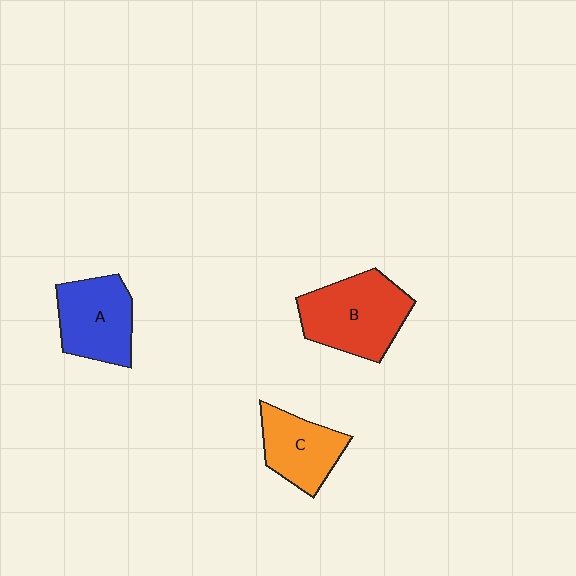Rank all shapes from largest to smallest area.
From largest to smallest: B (red), A (blue), C (orange).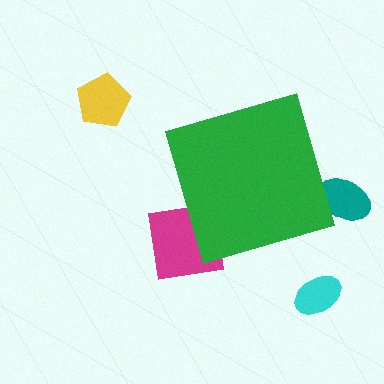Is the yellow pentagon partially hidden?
No, the yellow pentagon is fully visible.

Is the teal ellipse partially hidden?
Yes, the teal ellipse is partially hidden behind the green diamond.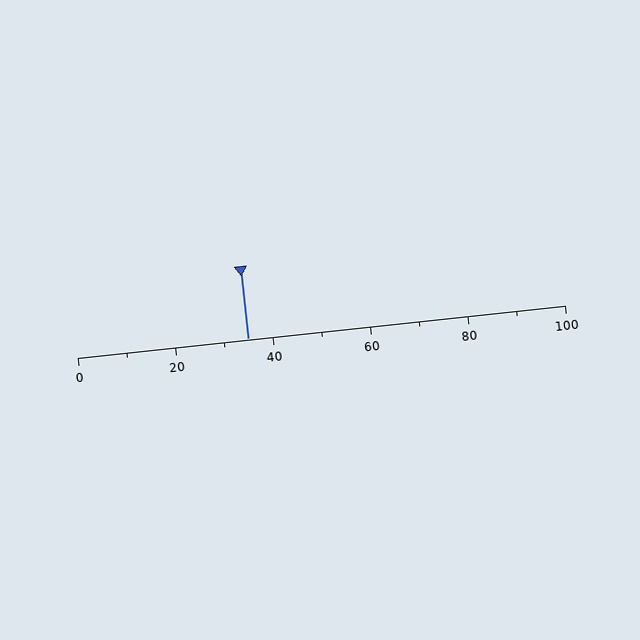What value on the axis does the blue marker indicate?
The marker indicates approximately 35.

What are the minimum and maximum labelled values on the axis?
The axis runs from 0 to 100.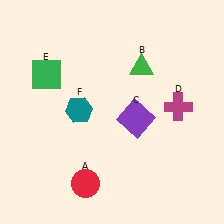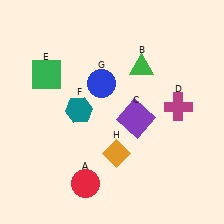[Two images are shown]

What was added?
A blue circle (G), an orange diamond (H) were added in Image 2.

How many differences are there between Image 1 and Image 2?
There are 2 differences between the two images.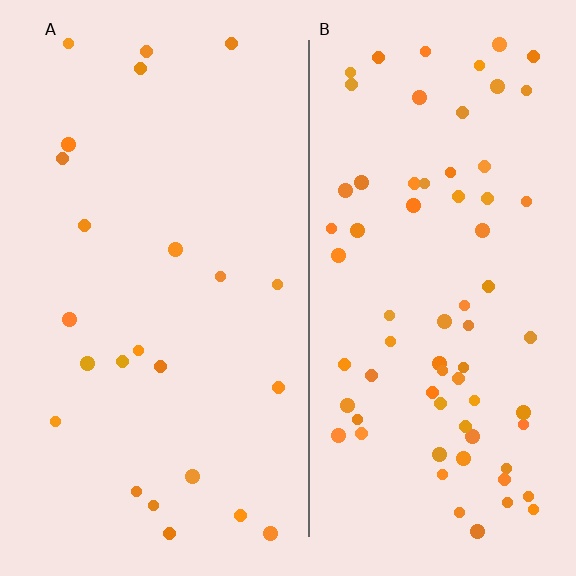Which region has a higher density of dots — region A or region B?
B (the right).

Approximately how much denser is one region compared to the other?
Approximately 3.0× — region B over region A.